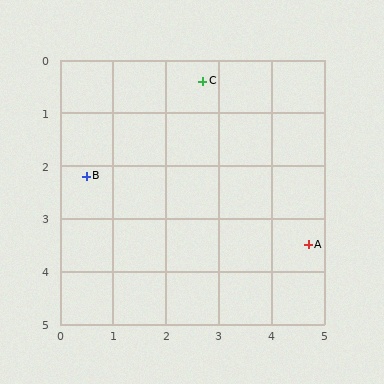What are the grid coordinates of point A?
Point A is at approximately (4.7, 3.5).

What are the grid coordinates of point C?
Point C is at approximately (2.7, 0.4).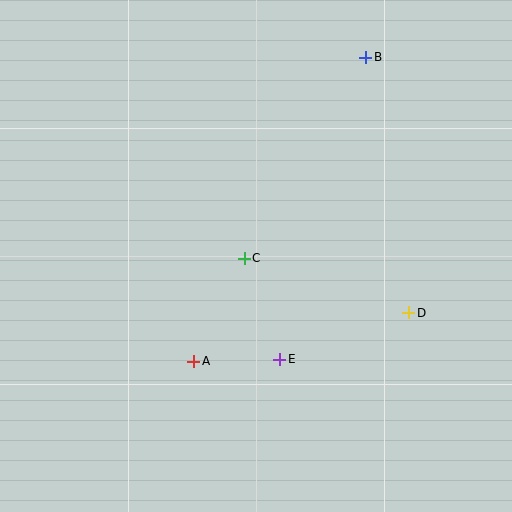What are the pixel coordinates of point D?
Point D is at (409, 313).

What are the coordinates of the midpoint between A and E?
The midpoint between A and E is at (237, 360).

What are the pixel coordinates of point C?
Point C is at (244, 258).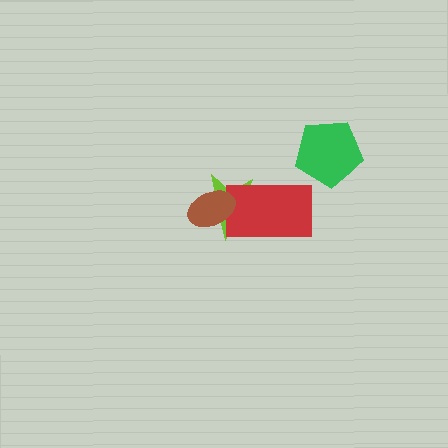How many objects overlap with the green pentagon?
0 objects overlap with the green pentagon.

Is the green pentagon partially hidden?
No, no other shape covers it.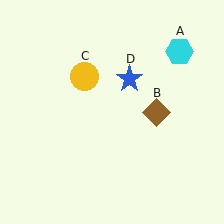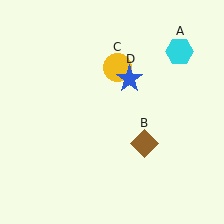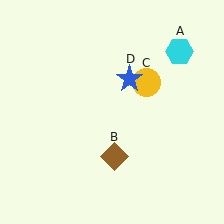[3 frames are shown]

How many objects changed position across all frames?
2 objects changed position: brown diamond (object B), yellow circle (object C).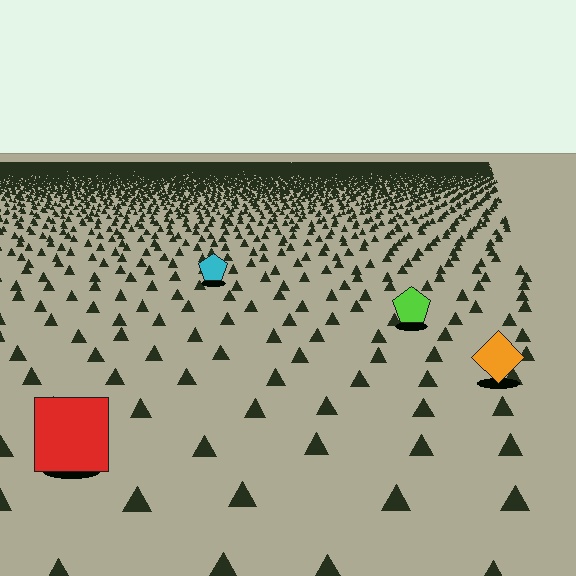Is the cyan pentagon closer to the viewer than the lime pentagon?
No. The lime pentagon is closer — you can tell from the texture gradient: the ground texture is coarser near it.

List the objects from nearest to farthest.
From nearest to farthest: the red square, the orange diamond, the lime pentagon, the cyan pentagon.